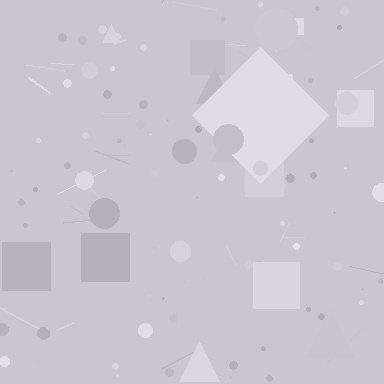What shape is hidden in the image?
A diamond is hidden in the image.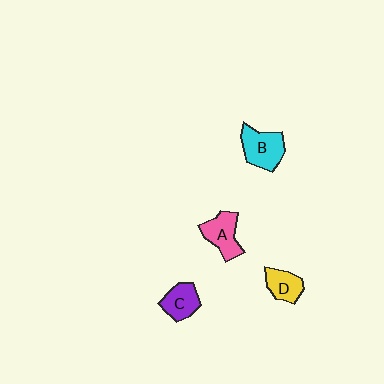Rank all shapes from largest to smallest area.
From largest to smallest: B (cyan), A (pink), C (purple), D (yellow).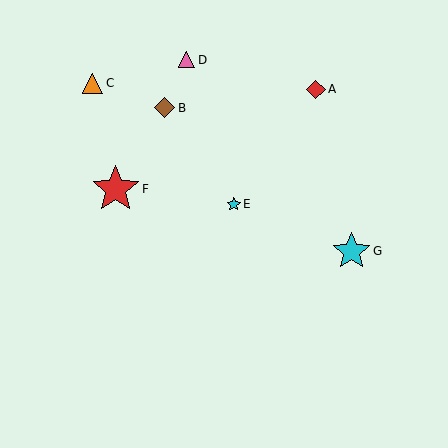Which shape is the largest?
The red star (labeled F) is the largest.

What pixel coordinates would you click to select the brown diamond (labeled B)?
Click at (165, 108) to select the brown diamond B.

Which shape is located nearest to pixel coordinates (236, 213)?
The cyan star (labeled E) at (234, 204) is nearest to that location.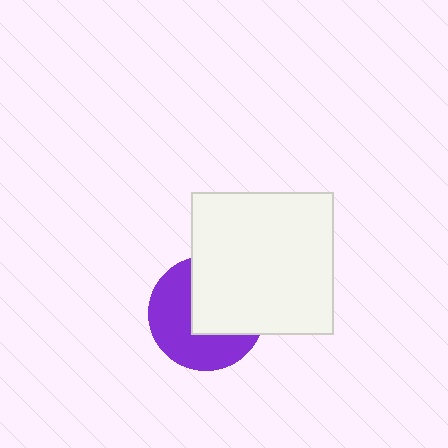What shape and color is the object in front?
The object in front is a white square.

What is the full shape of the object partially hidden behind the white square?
The partially hidden object is a purple circle.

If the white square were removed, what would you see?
You would see the complete purple circle.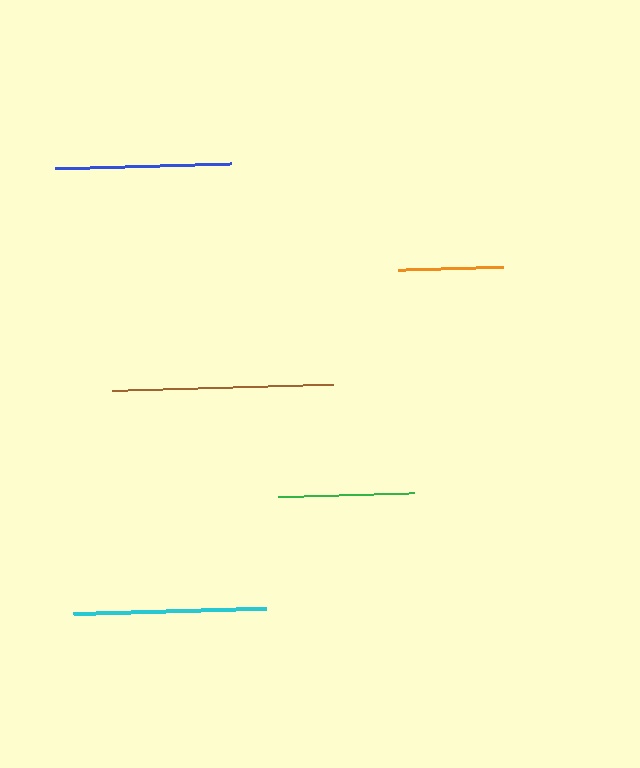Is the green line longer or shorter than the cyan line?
The cyan line is longer than the green line.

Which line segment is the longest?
The brown line is the longest at approximately 221 pixels.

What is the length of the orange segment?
The orange segment is approximately 105 pixels long.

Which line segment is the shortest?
The orange line is the shortest at approximately 105 pixels.